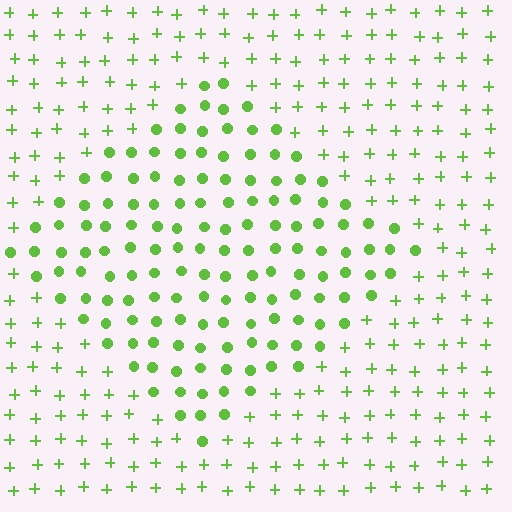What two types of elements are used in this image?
The image uses circles inside the diamond region and plus signs outside it.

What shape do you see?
I see a diamond.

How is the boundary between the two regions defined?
The boundary is defined by a change in element shape: circles inside vs. plus signs outside. All elements share the same color and spacing.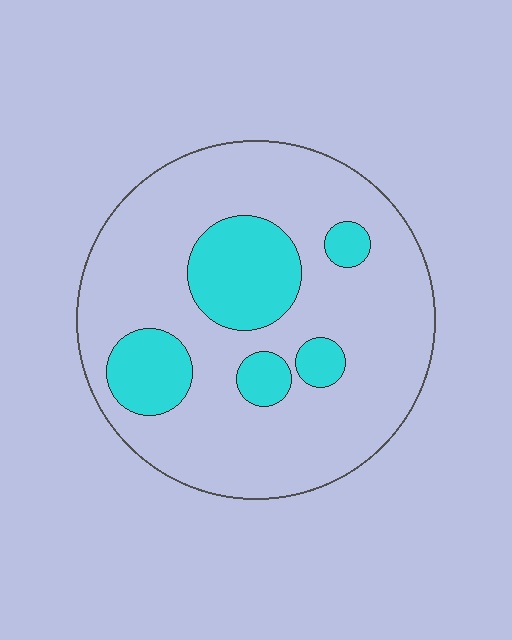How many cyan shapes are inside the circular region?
5.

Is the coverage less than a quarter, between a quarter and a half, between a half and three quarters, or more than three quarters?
Less than a quarter.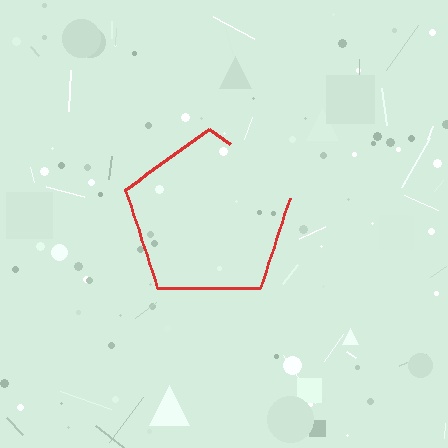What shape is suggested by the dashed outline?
The dashed outline suggests a pentagon.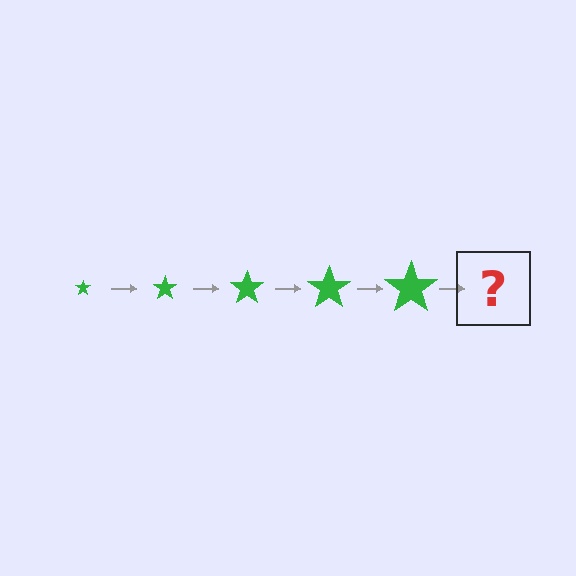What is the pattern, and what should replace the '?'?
The pattern is that the star gets progressively larger each step. The '?' should be a green star, larger than the previous one.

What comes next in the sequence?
The next element should be a green star, larger than the previous one.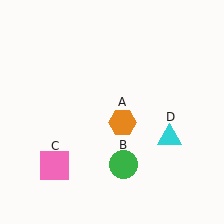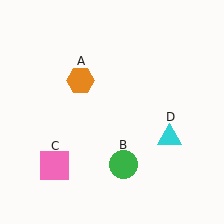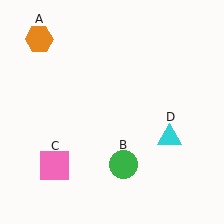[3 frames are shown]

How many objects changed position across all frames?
1 object changed position: orange hexagon (object A).